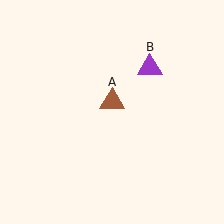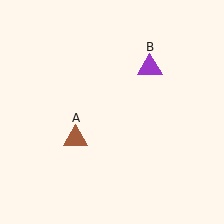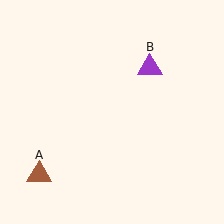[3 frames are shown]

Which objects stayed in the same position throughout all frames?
Purple triangle (object B) remained stationary.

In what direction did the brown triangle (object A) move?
The brown triangle (object A) moved down and to the left.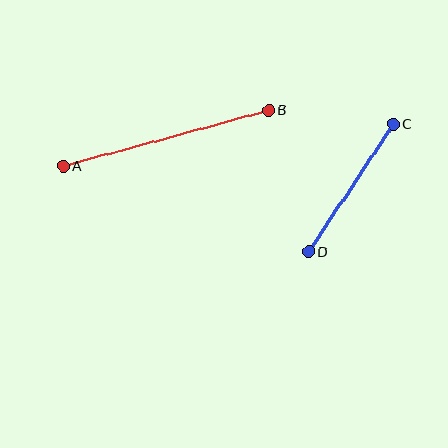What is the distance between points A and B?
The distance is approximately 213 pixels.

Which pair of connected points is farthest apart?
Points A and B are farthest apart.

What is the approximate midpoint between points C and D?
The midpoint is at approximately (351, 188) pixels.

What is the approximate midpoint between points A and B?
The midpoint is at approximately (166, 138) pixels.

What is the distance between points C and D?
The distance is approximately 153 pixels.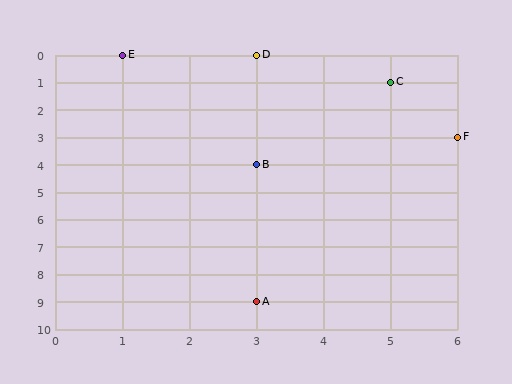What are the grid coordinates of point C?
Point C is at grid coordinates (5, 1).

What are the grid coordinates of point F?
Point F is at grid coordinates (6, 3).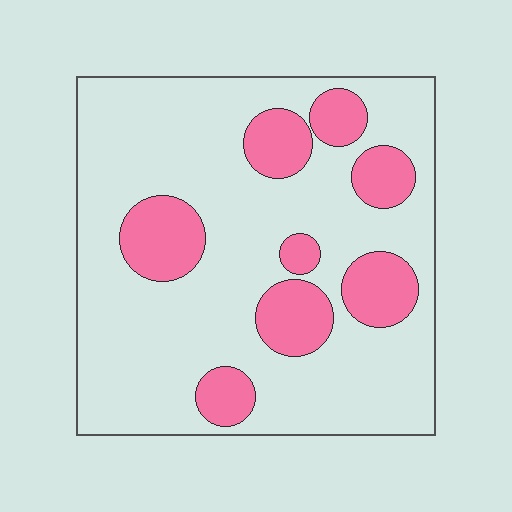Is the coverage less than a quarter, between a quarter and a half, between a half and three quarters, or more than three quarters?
Less than a quarter.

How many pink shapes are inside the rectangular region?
8.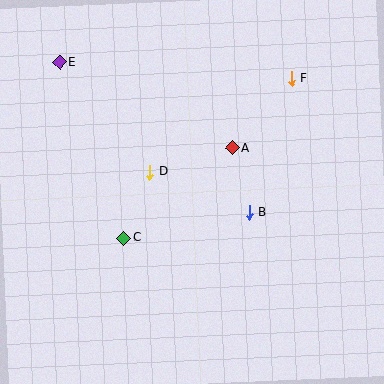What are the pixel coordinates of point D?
Point D is at (150, 172).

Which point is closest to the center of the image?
Point D at (150, 172) is closest to the center.